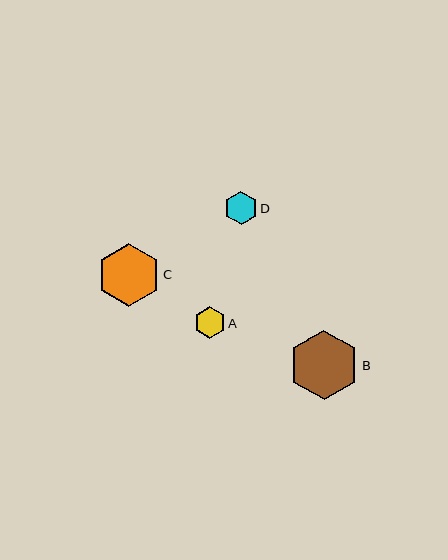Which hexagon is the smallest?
Hexagon A is the smallest with a size of approximately 31 pixels.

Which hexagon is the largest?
Hexagon B is the largest with a size of approximately 70 pixels.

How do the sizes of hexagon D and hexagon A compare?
Hexagon D and hexagon A are approximately the same size.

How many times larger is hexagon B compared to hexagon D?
Hexagon B is approximately 2.1 times the size of hexagon D.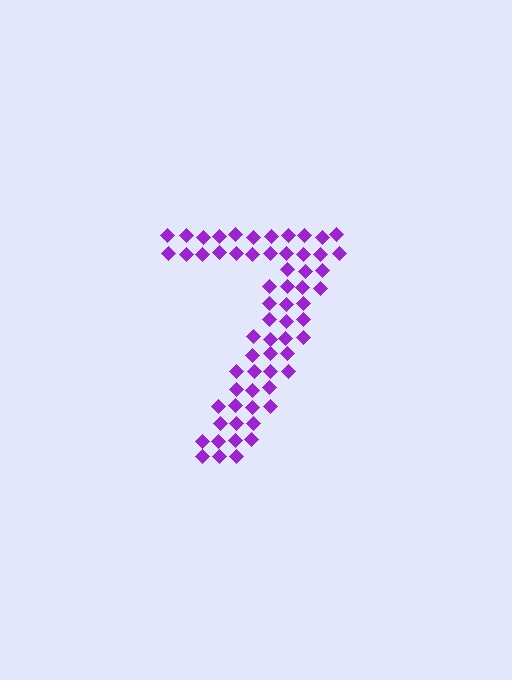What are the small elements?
The small elements are diamonds.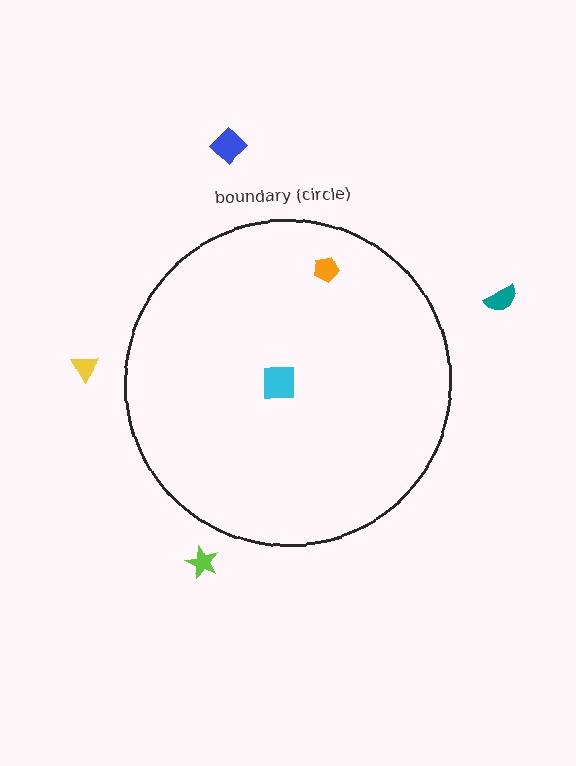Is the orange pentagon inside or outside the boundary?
Inside.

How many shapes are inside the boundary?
2 inside, 4 outside.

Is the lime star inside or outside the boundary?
Outside.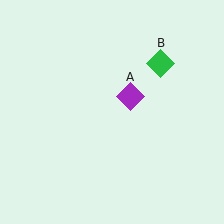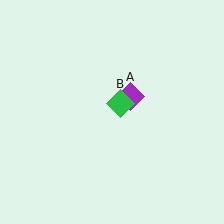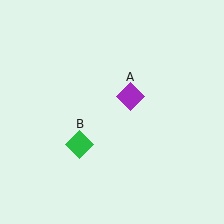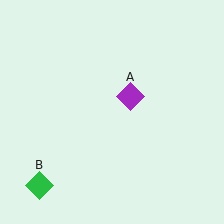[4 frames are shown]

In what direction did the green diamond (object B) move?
The green diamond (object B) moved down and to the left.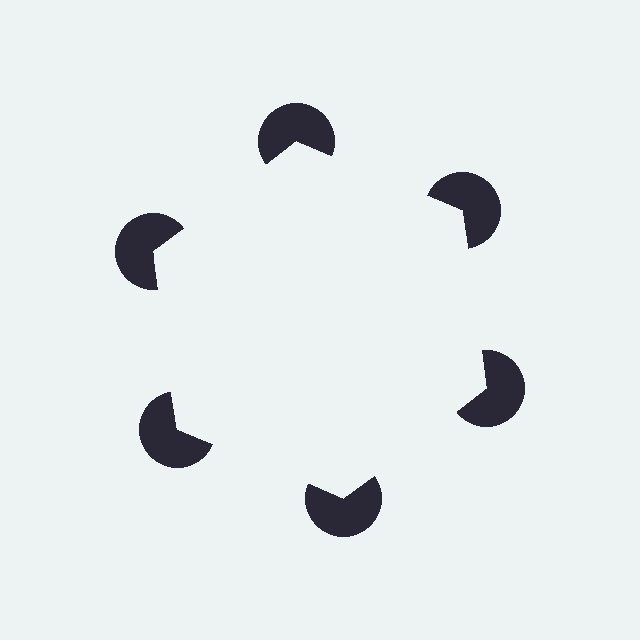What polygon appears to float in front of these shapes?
An illusory hexagon — its edges are inferred from the aligned wedge cuts in the pac-man discs, not physically drawn.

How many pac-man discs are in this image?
There are 6 — one at each vertex of the illusory hexagon.